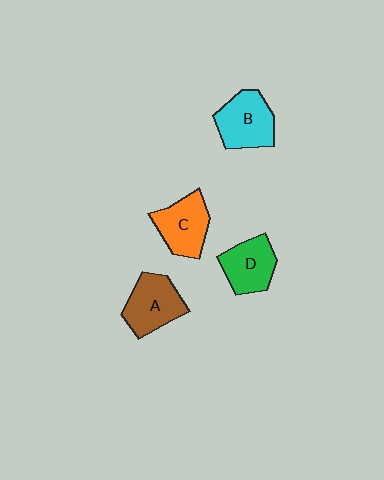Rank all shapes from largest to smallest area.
From largest to smallest: B (cyan), A (brown), C (orange), D (green).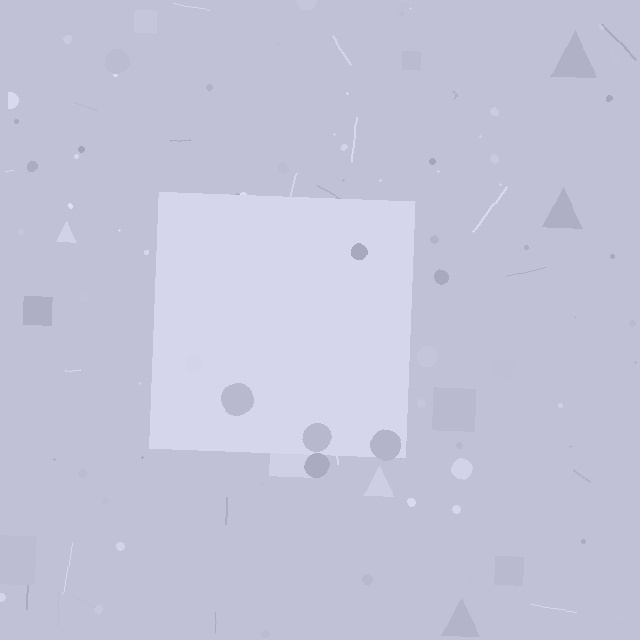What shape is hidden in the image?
A square is hidden in the image.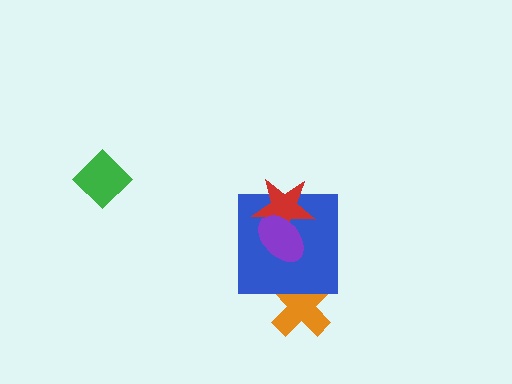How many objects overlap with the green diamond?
0 objects overlap with the green diamond.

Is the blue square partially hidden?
Yes, it is partially covered by another shape.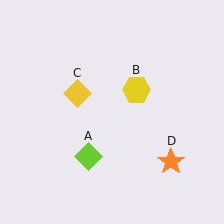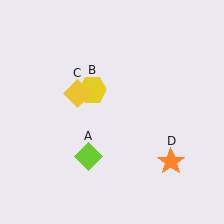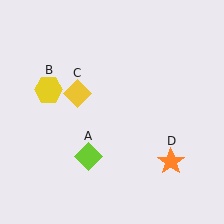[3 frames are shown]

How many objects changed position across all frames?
1 object changed position: yellow hexagon (object B).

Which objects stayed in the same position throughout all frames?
Lime diamond (object A) and yellow diamond (object C) and orange star (object D) remained stationary.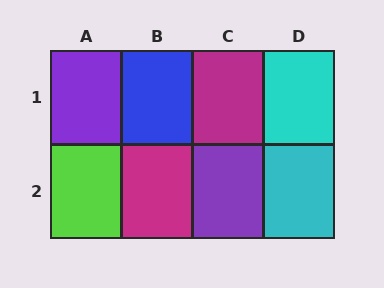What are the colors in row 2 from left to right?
Lime, magenta, purple, cyan.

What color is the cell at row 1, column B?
Blue.